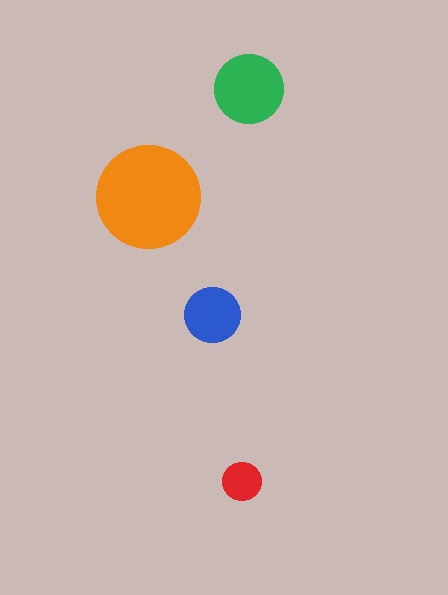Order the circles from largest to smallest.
the orange one, the green one, the blue one, the red one.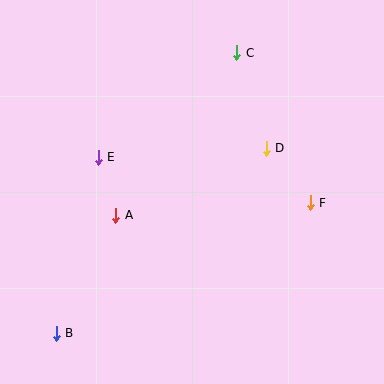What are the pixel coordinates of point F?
Point F is at (310, 203).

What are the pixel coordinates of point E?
Point E is at (98, 157).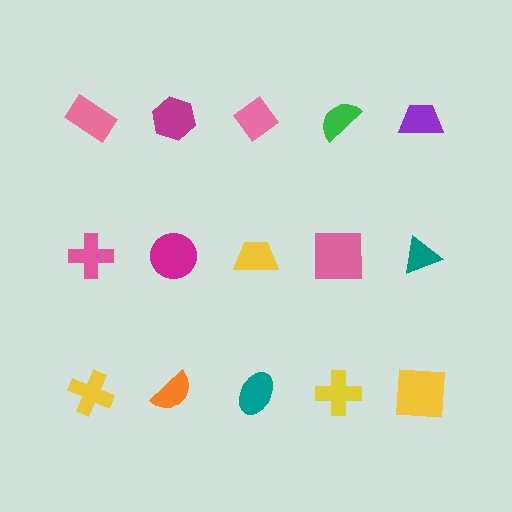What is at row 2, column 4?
A pink square.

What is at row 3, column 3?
A teal ellipse.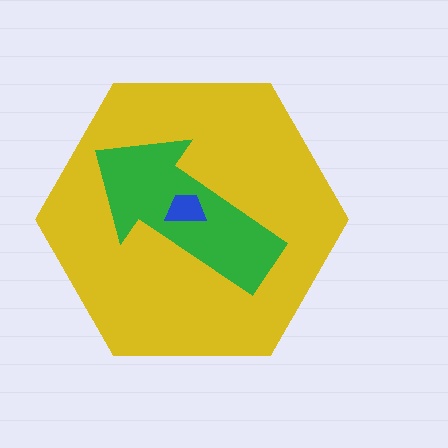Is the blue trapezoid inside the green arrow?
Yes.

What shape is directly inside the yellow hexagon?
The green arrow.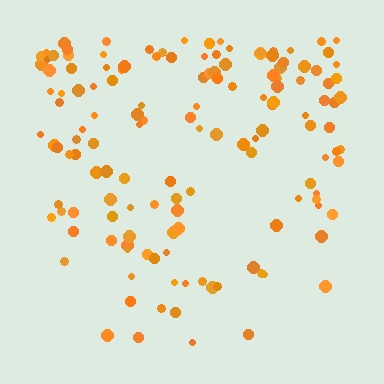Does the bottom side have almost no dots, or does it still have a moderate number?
Still a moderate number, just noticeably fewer than the top.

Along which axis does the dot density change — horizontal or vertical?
Vertical.